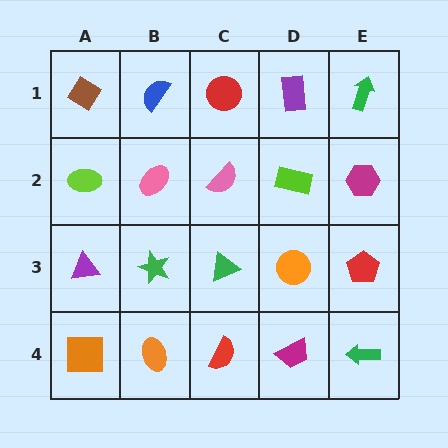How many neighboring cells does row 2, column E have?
3.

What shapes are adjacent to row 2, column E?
A green arrow (row 1, column E), a red pentagon (row 3, column E), a lime rectangle (row 2, column D).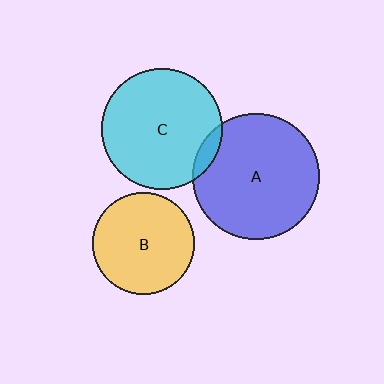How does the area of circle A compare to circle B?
Approximately 1.5 times.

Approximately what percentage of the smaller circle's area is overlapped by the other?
Approximately 5%.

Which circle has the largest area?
Circle A (blue).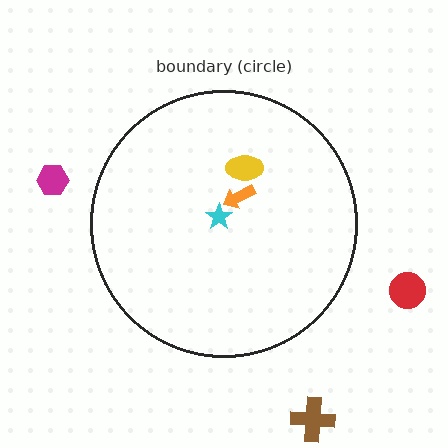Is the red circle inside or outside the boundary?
Outside.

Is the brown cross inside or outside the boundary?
Outside.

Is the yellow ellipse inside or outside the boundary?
Inside.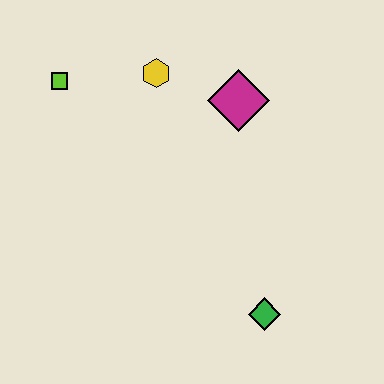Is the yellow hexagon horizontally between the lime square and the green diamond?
Yes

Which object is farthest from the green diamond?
The lime square is farthest from the green diamond.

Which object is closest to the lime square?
The yellow hexagon is closest to the lime square.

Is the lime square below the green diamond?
No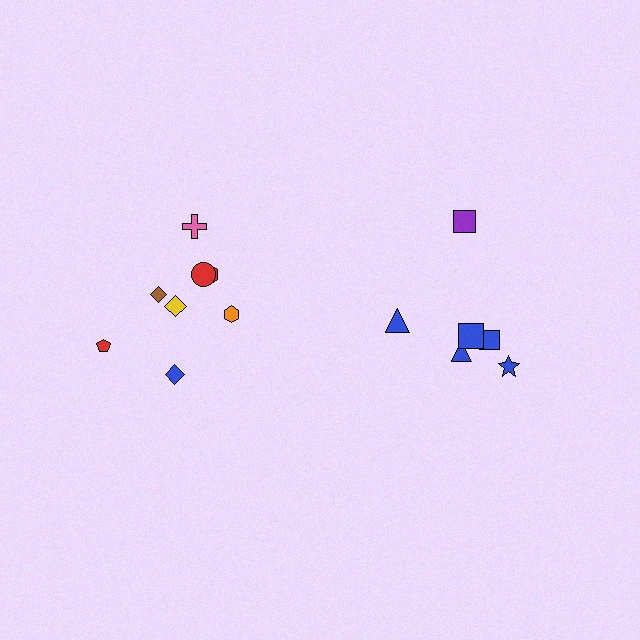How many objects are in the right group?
There are 6 objects.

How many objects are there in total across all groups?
There are 14 objects.